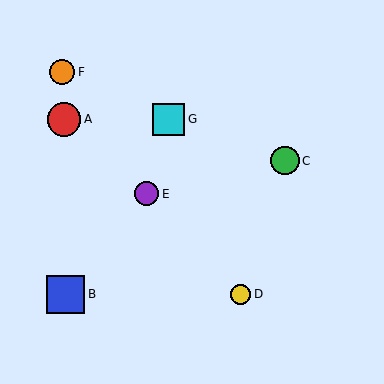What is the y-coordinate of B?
Object B is at y≈294.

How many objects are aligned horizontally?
2 objects (A, G) are aligned horizontally.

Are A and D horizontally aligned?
No, A is at y≈119 and D is at y≈294.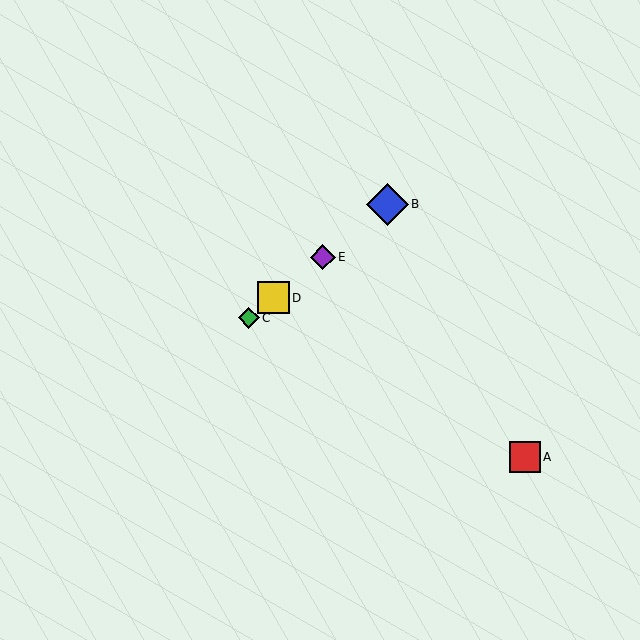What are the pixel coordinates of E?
Object E is at (323, 257).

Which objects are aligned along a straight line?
Objects B, C, D, E are aligned along a straight line.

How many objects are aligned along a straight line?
4 objects (B, C, D, E) are aligned along a straight line.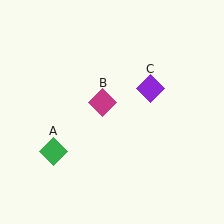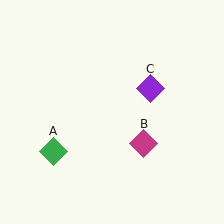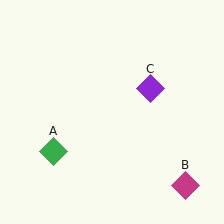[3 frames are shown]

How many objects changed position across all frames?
1 object changed position: magenta diamond (object B).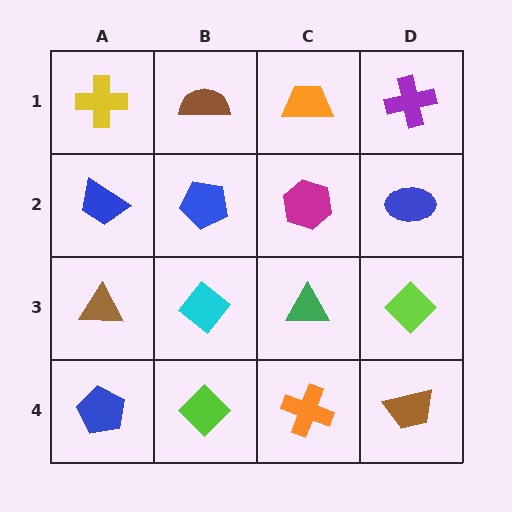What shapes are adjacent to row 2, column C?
An orange trapezoid (row 1, column C), a green triangle (row 3, column C), a blue pentagon (row 2, column B), a blue ellipse (row 2, column D).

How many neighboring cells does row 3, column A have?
3.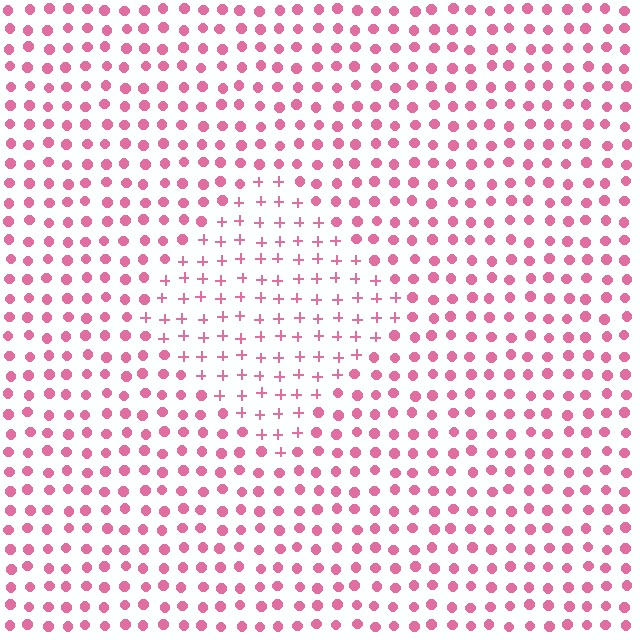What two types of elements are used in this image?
The image uses plus signs inside the diamond region and circles outside it.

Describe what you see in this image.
The image is filled with small pink elements arranged in a uniform grid. A diamond-shaped region contains plus signs, while the surrounding area contains circles. The boundary is defined purely by the change in element shape.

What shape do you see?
I see a diamond.